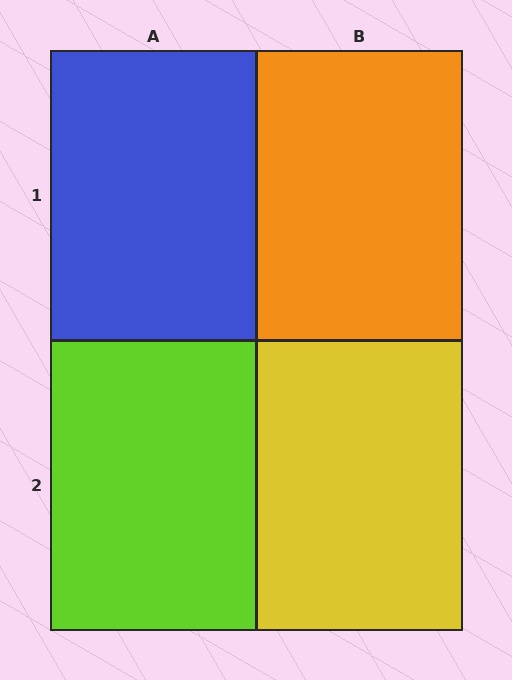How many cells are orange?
1 cell is orange.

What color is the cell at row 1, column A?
Blue.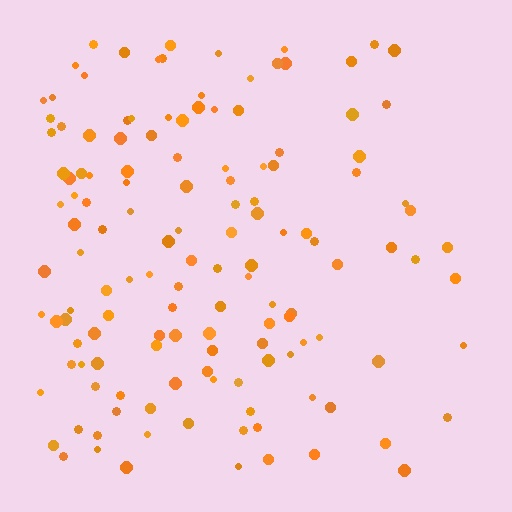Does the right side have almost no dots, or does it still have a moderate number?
Still a moderate number, just noticeably fewer than the left.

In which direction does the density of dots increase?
From right to left, with the left side densest.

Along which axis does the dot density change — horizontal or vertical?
Horizontal.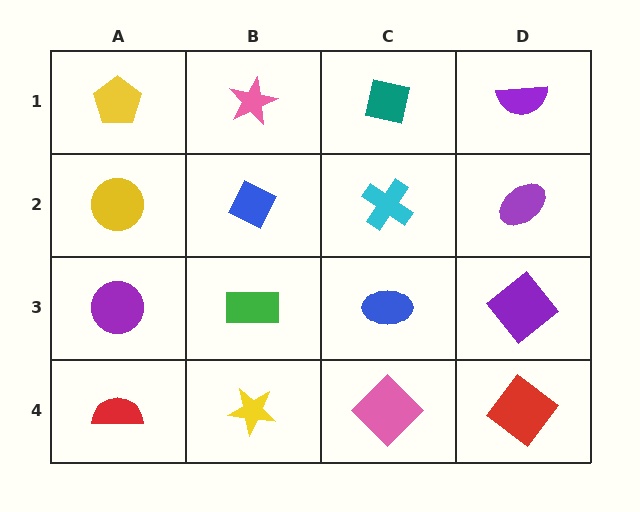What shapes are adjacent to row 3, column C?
A cyan cross (row 2, column C), a pink diamond (row 4, column C), a green rectangle (row 3, column B), a purple diamond (row 3, column D).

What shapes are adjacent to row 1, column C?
A cyan cross (row 2, column C), a pink star (row 1, column B), a purple semicircle (row 1, column D).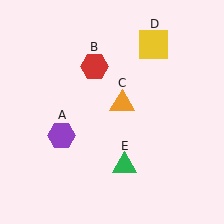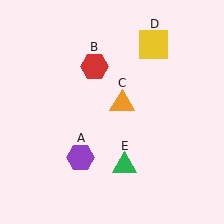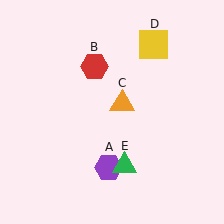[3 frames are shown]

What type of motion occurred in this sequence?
The purple hexagon (object A) rotated counterclockwise around the center of the scene.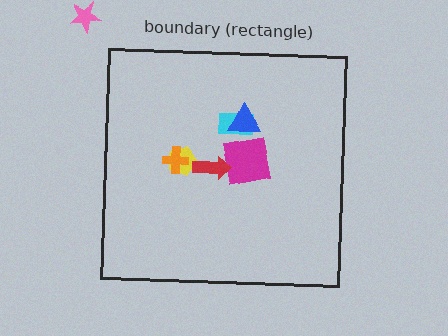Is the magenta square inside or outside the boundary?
Inside.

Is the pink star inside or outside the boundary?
Outside.